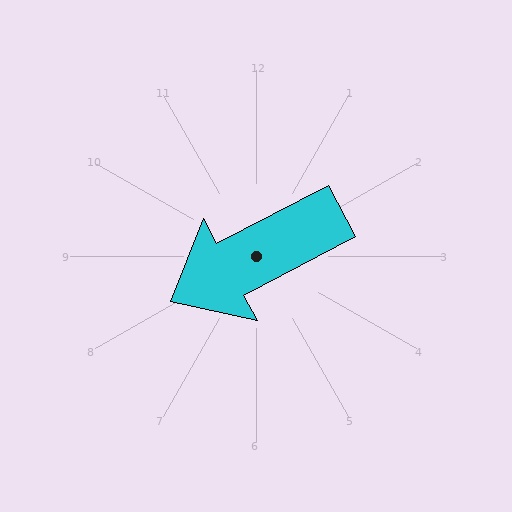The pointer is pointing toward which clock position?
Roughly 8 o'clock.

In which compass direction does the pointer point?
Southwest.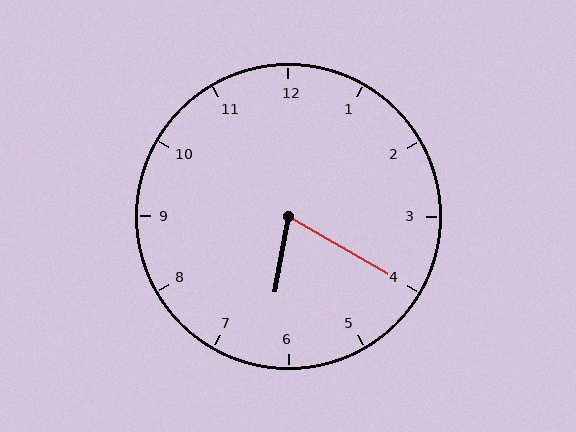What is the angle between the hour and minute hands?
Approximately 70 degrees.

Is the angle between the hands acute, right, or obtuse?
It is acute.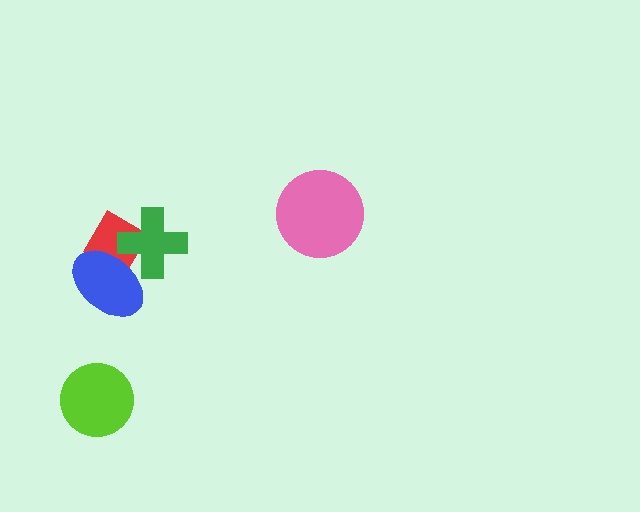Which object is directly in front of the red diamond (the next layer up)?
The green cross is directly in front of the red diamond.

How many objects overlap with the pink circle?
0 objects overlap with the pink circle.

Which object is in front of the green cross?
The blue ellipse is in front of the green cross.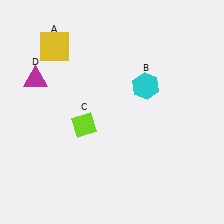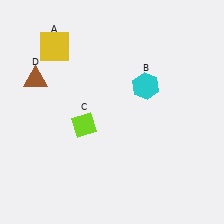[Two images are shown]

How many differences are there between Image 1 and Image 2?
There is 1 difference between the two images.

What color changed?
The triangle (D) changed from magenta in Image 1 to brown in Image 2.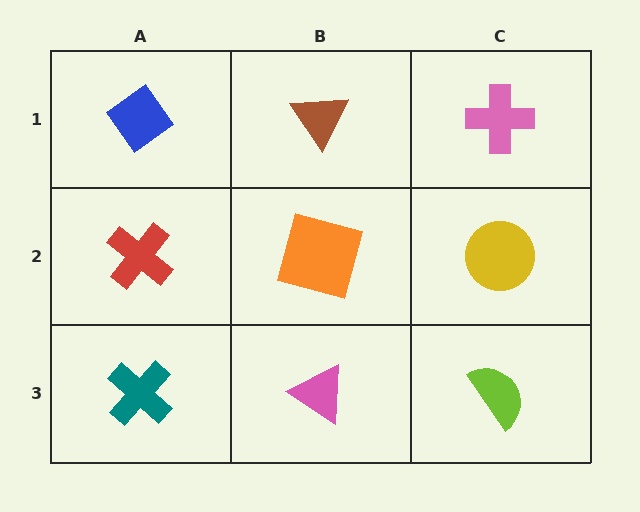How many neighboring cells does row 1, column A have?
2.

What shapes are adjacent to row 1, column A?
A red cross (row 2, column A), a brown triangle (row 1, column B).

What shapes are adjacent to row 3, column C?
A yellow circle (row 2, column C), a pink triangle (row 3, column B).